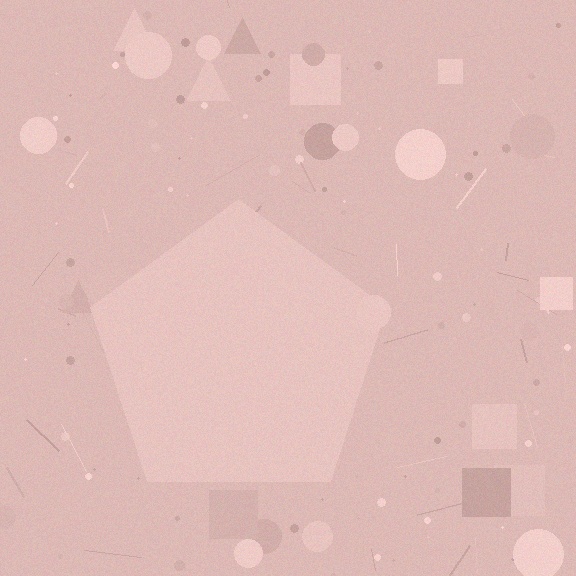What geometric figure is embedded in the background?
A pentagon is embedded in the background.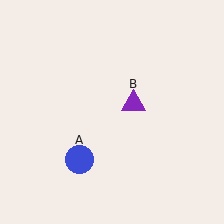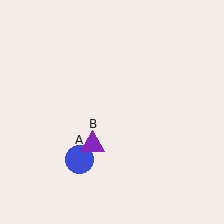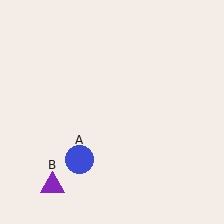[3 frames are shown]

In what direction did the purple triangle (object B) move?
The purple triangle (object B) moved down and to the left.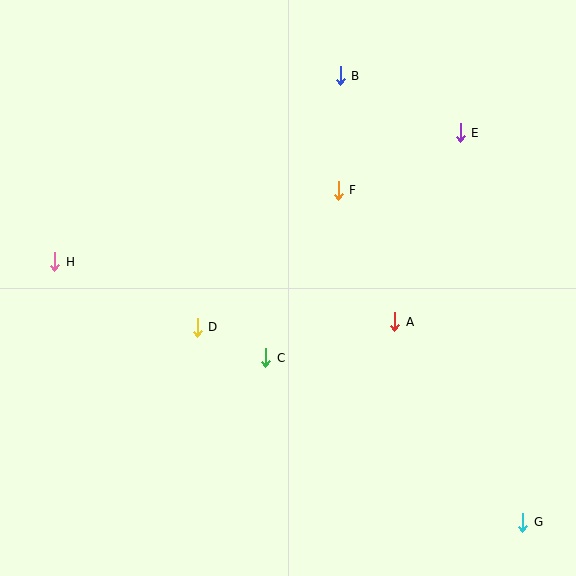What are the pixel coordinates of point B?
Point B is at (340, 76).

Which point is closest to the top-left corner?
Point H is closest to the top-left corner.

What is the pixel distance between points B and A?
The distance between B and A is 252 pixels.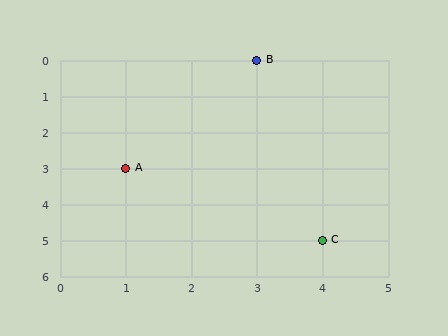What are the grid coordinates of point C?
Point C is at grid coordinates (4, 5).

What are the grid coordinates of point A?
Point A is at grid coordinates (1, 3).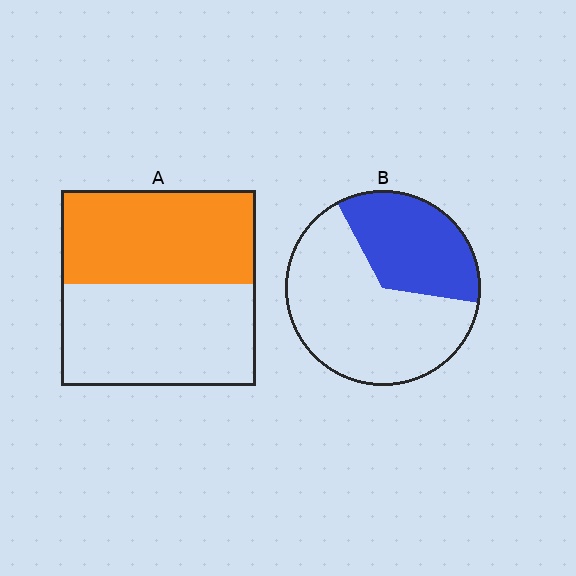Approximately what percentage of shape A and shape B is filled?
A is approximately 50% and B is approximately 35%.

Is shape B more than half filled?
No.